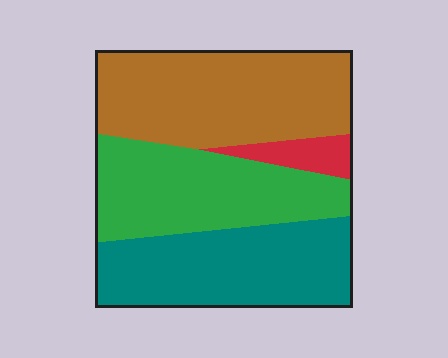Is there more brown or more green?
Brown.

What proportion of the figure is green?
Green takes up between a quarter and a half of the figure.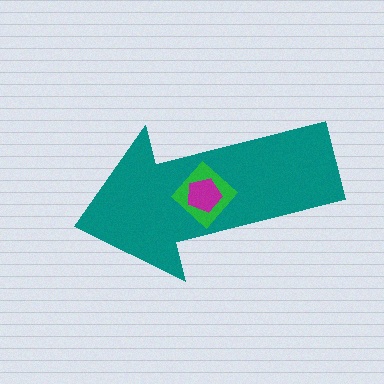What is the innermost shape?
The magenta pentagon.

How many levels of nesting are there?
3.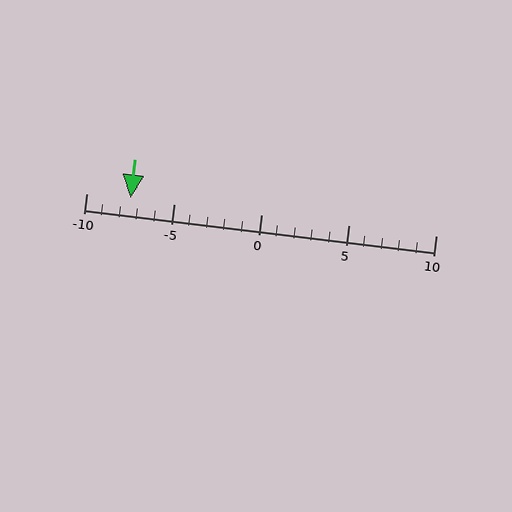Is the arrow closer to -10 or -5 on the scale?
The arrow is closer to -5.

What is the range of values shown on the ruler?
The ruler shows values from -10 to 10.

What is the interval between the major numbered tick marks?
The major tick marks are spaced 5 units apart.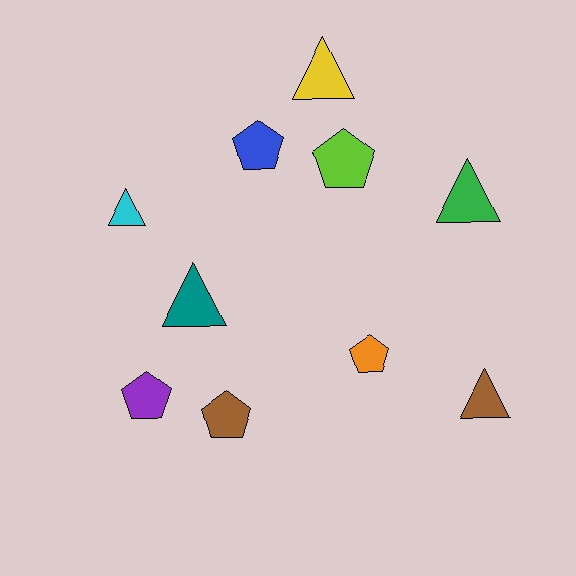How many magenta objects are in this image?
There are no magenta objects.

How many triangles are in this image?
There are 5 triangles.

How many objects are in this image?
There are 10 objects.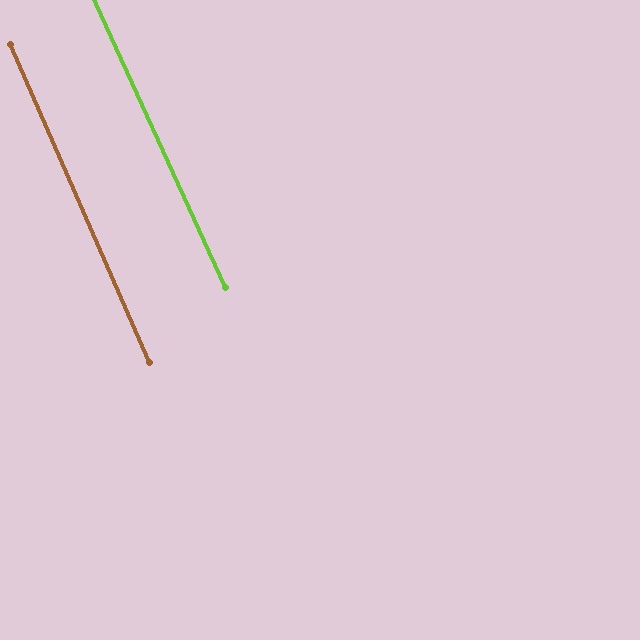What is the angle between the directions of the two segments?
Approximately 1 degree.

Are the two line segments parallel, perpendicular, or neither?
Parallel — their directions differ by only 0.9°.